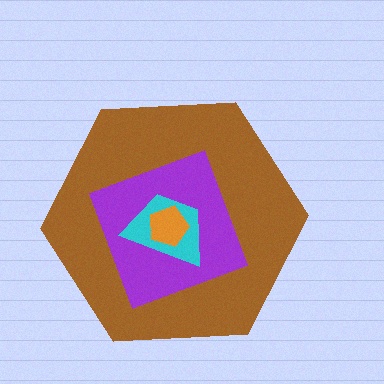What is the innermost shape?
The orange pentagon.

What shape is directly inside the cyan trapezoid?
The orange pentagon.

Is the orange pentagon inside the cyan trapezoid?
Yes.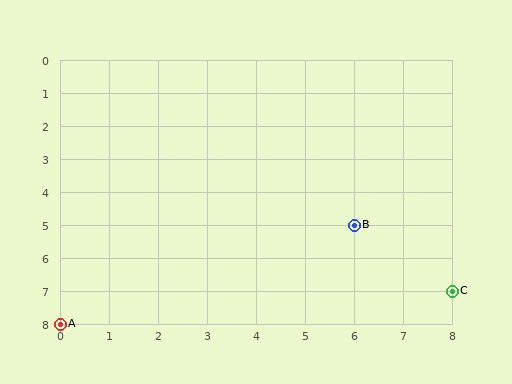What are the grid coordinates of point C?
Point C is at grid coordinates (8, 7).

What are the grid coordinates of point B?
Point B is at grid coordinates (6, 5).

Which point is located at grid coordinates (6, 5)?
Point B is at (6, 5).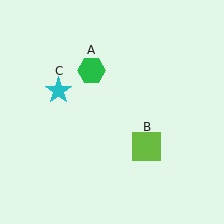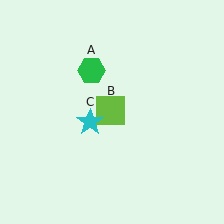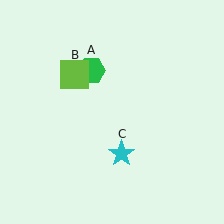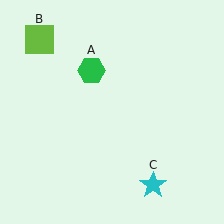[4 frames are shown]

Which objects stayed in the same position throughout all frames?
Green hexagon (object A) remained stationary.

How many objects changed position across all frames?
2 objects changed position: lime square (object B), cyan star (object C).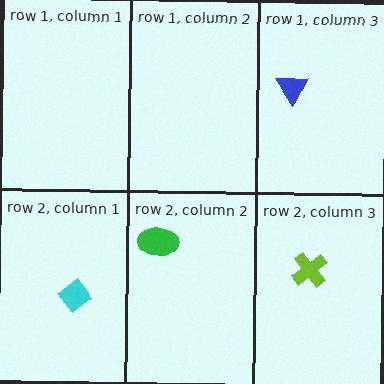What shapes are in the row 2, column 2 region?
The green ellipse.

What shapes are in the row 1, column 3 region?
The blue triangle.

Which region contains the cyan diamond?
The row 2, column 1 region.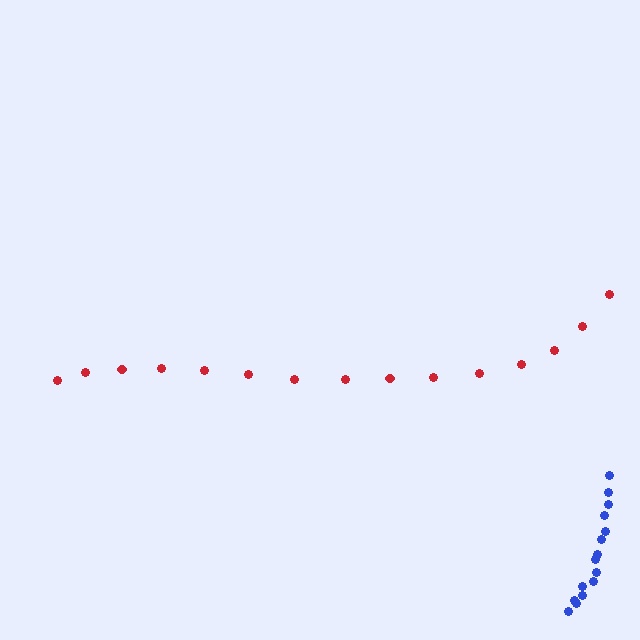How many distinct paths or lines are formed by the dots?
There are 2 distinct paths.